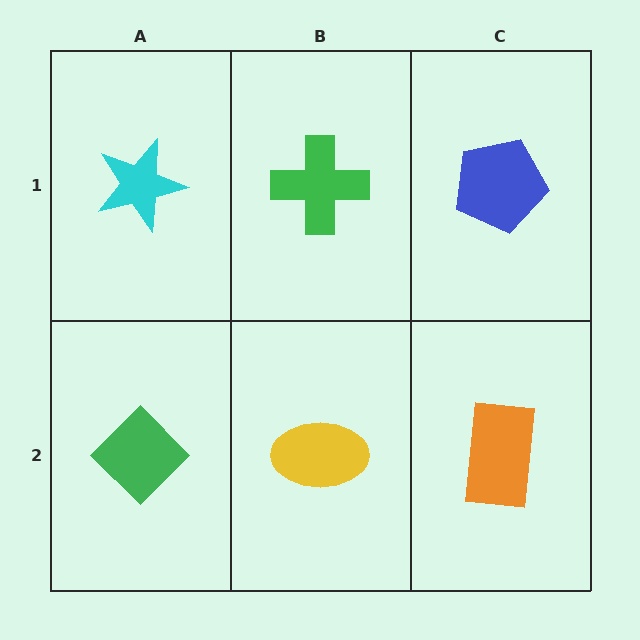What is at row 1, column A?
A cyan star.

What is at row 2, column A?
A green diamond.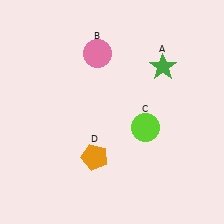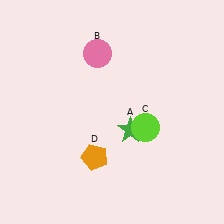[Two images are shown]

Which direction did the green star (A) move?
The green star (A) moved down.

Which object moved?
The green star (A) moved down.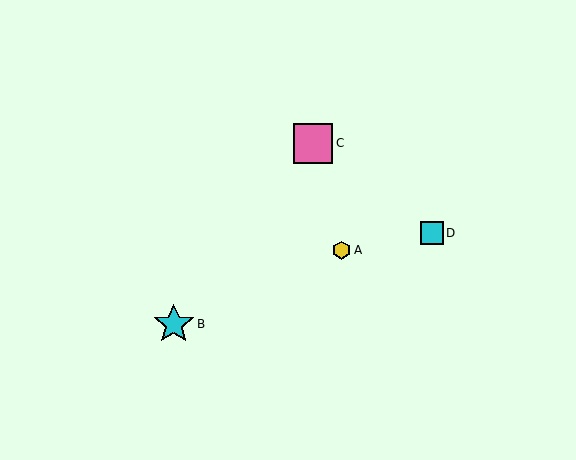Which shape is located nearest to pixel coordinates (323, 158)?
The pink square (labeled C) at (313, 143) is nearest to that location.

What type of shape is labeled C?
Shape C is a pink square.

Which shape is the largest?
The cyan star (labeled B) is the largest.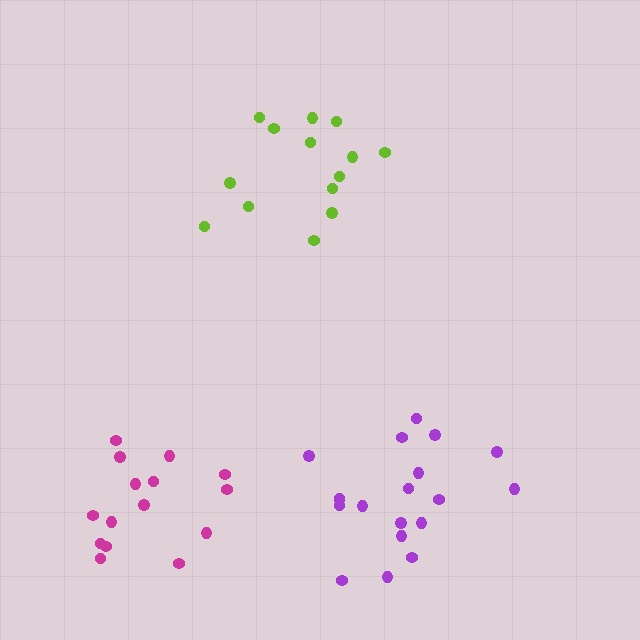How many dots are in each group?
Group 1: 19 dots, Group 2: 14 dots, Group 3: 15 dots (48 total).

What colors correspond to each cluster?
The clusters are colored: purple, lime, magenta.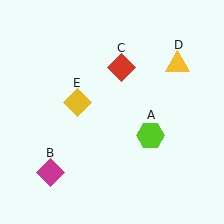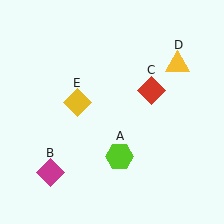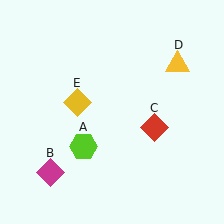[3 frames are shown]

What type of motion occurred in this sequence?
The lime hexagon (object A), red diamond (object C) rotated clockwise around the center of the scene.